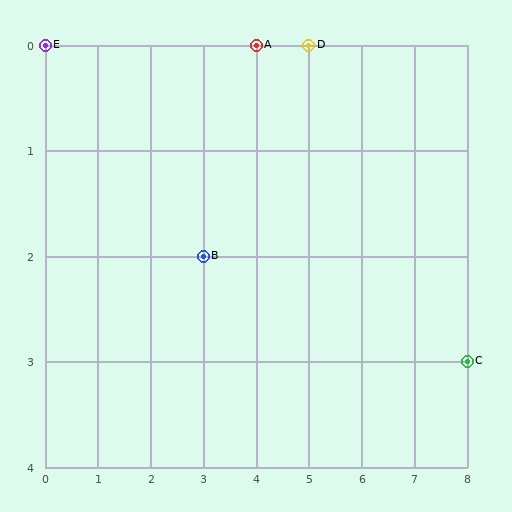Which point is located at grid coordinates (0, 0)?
Point E is at (0, 0).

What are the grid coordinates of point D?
Point D is at grid coordinates (5, 0).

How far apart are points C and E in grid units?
Points C and E are 8 columns and 3 rows apart (about 8.5 grid units diagonally).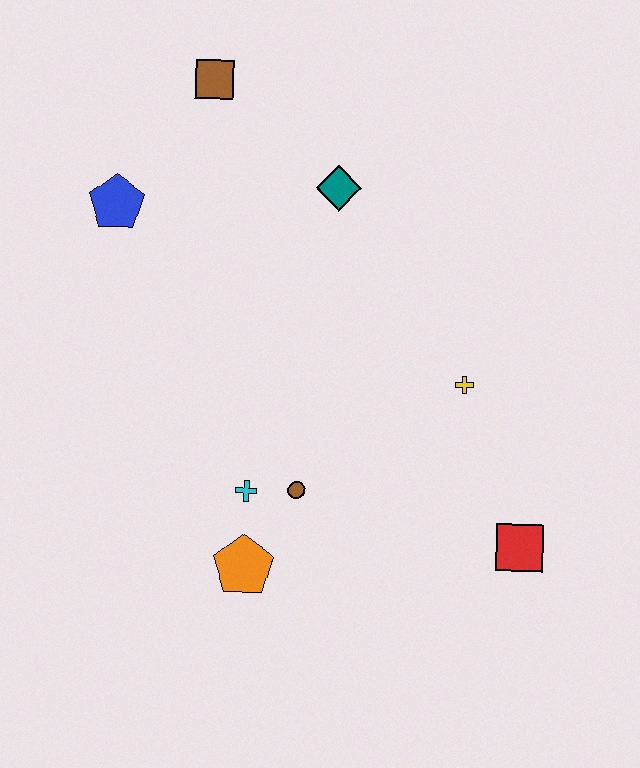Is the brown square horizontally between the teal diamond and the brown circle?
No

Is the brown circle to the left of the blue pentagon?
No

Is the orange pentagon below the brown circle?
Yes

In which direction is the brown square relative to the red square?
The brown square is above the red square.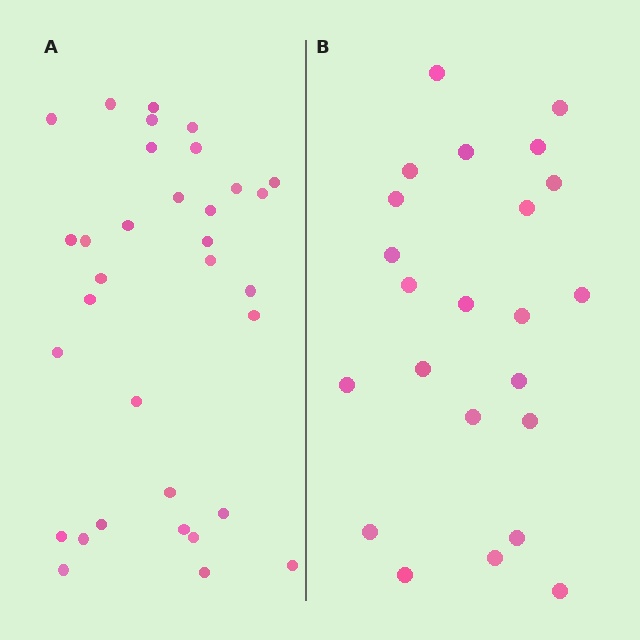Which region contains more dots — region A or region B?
Region A (the left region) has more dots.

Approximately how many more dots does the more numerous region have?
Region A has roughly 10 or so more dots than region B.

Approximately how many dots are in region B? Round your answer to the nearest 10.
About 20 dots. (The exact count is 23, which rounds to 20.)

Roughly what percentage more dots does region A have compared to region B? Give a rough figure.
About 45% more.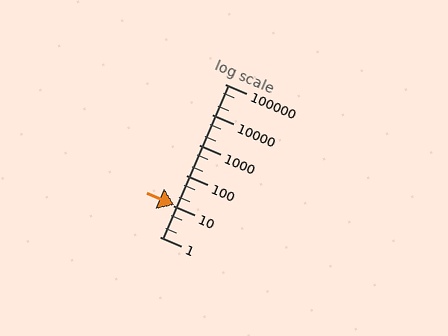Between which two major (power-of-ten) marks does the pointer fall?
The pointer is between 10 and 100.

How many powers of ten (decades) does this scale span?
The scale spans 5 decades, from 1 to 100000.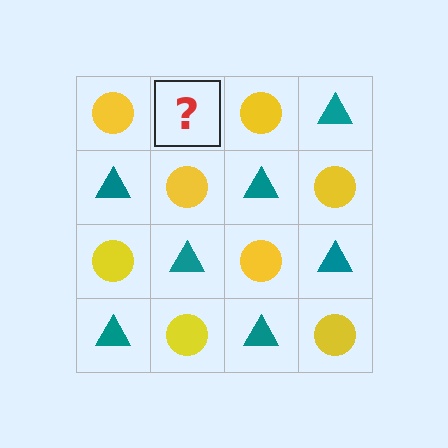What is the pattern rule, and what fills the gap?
The rule is that it alternates yellow circle and teal triangle in a checkerboard pattern. The gap should be filled with a teal triangle.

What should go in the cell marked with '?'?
The missing cell should contain a teal triangle.